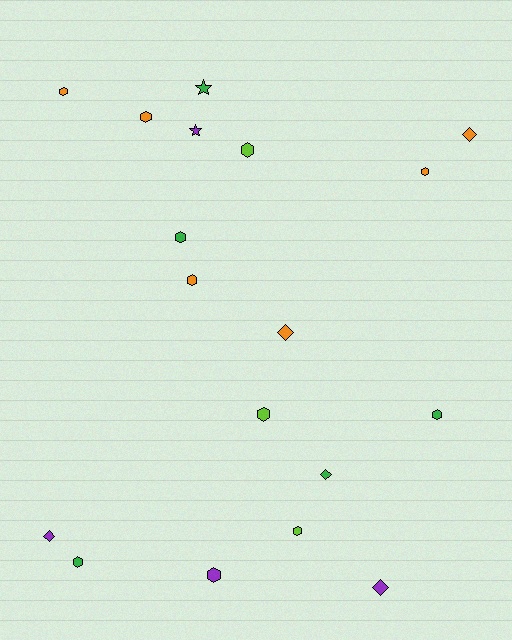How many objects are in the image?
There are 18 objects.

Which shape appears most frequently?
Hexagon, with 11 objects.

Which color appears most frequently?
Orange, with 6 objects.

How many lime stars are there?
There are no lime stars.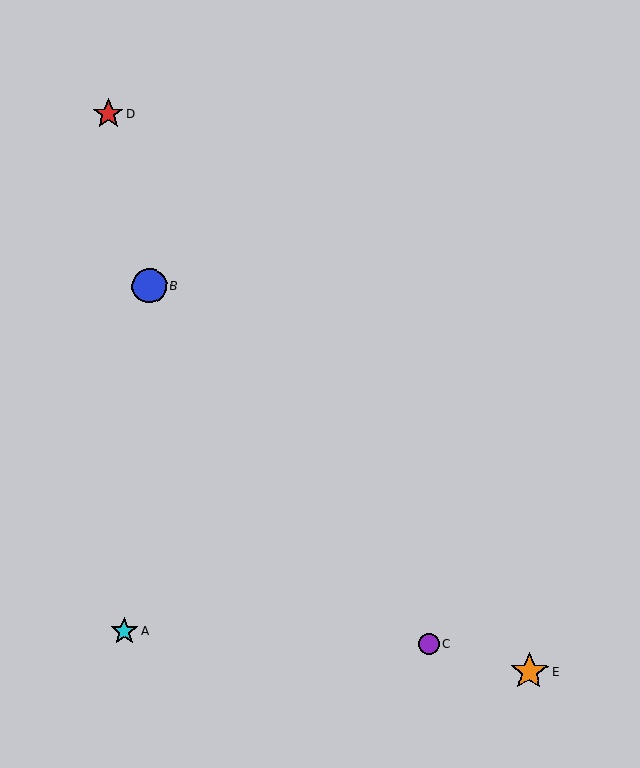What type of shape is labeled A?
Shape A is a cyan star.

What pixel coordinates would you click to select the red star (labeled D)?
Click at (108, 114) to select the red star D.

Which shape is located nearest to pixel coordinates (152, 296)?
The blue circle (labeled B) at (149, 286) is nearest to that location.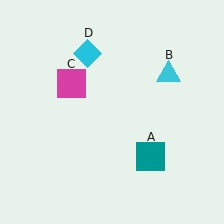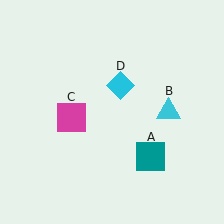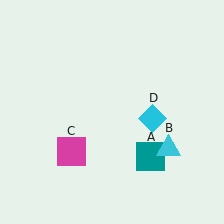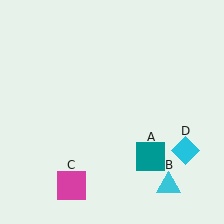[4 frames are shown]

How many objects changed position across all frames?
3 objects changed position: cyan triangle (object B), magenta square (object C), cyan diamond (object D).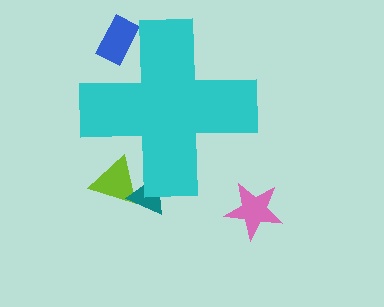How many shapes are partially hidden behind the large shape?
3 shapes are partially hidden.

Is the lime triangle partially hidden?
Yes, the lime triangle is partially hidden behind the cyan cross.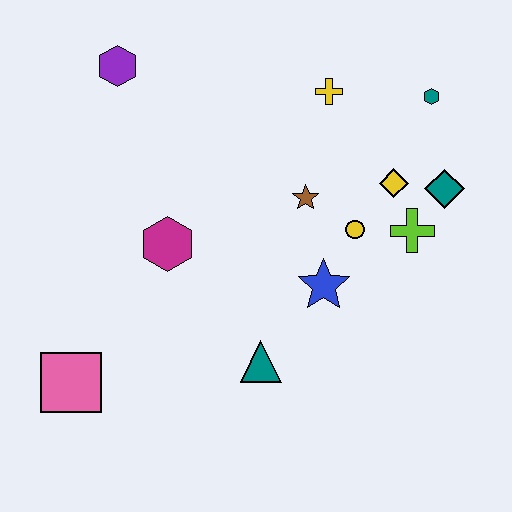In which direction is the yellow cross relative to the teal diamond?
The yellow cross is to the left of the teal diamond.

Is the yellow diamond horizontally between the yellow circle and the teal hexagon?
Yes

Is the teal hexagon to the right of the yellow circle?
Yes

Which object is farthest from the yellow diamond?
The pink square is farthest from the yellow diamond.